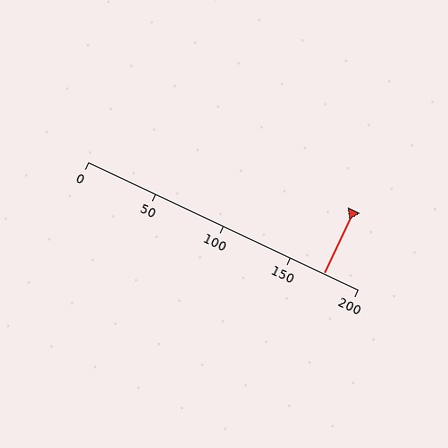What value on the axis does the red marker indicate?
The marker indicates approximately 175.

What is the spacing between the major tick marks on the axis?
The major ticks are spaced 50 apart.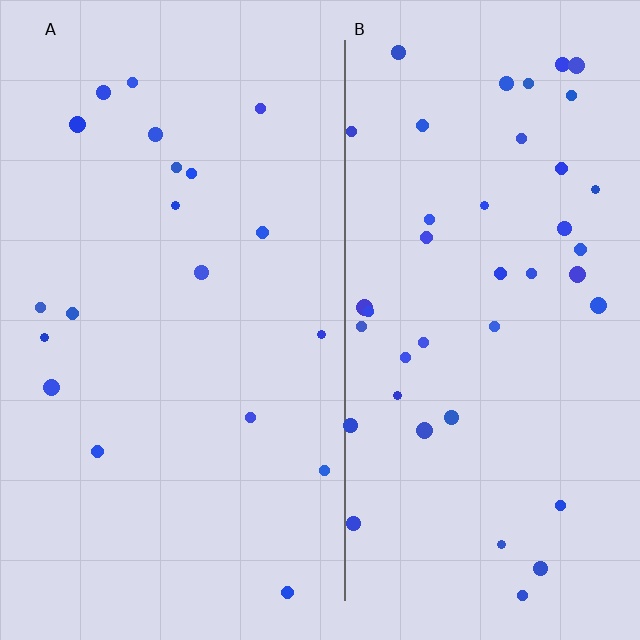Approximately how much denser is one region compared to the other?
Approximately 2.2× — region B over region A.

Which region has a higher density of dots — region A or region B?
B (the right).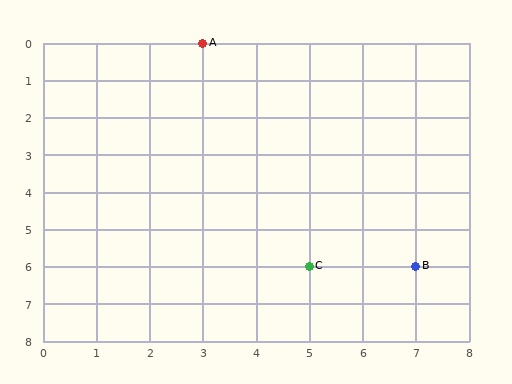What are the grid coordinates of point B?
Point B is at grid coordinates (7, 6).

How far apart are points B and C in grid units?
Points B and C are 2 columns apart.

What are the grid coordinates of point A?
Point A is at grid coordinates (3, 0).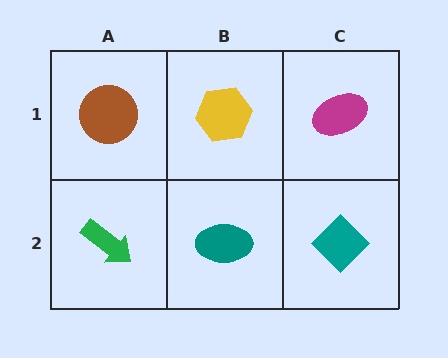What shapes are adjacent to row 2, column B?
A yellow hexagon (row 1, column B), a green arrow (row 2, column A), a teal diamond (row 2, column C).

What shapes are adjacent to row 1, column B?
A teal ellipse (row 2, column B), a brown circle (row 1, column A), a magenta ellipse (row 1, column C).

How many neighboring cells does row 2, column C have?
2.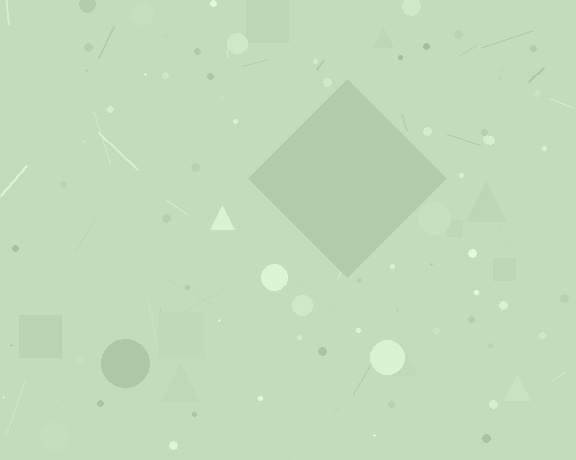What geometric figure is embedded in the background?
A diamond is embedded in the background.